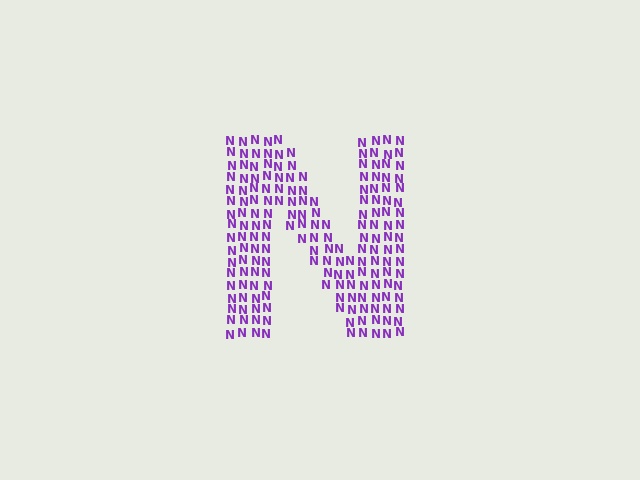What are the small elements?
The small elements are letter N's.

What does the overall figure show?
The overall figure shows the letter N.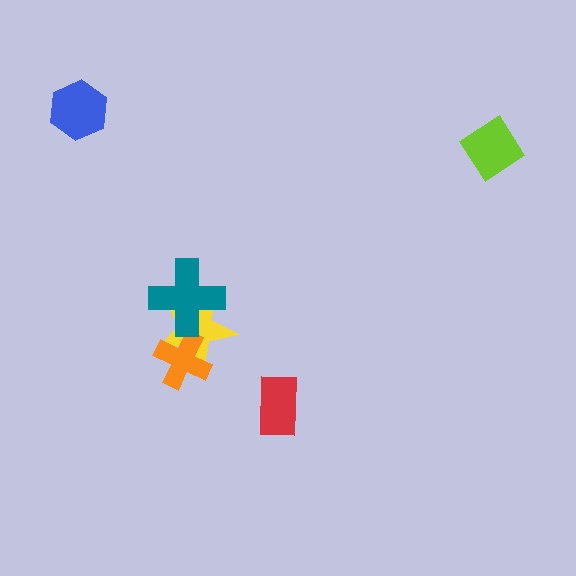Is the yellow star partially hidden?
Yes, it is partially covered by another shape.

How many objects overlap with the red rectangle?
0 objects overlap with the red rectangle.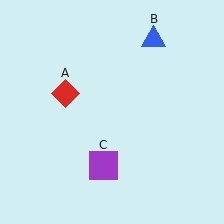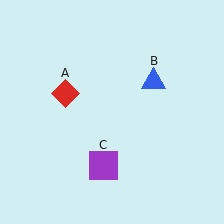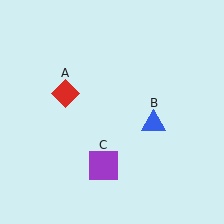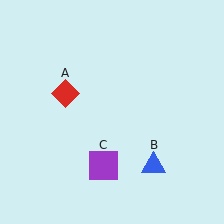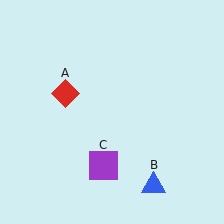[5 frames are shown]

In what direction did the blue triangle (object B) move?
The blue triangle (object B) moved down.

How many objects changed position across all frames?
1 object changed position: blue triangle (object B).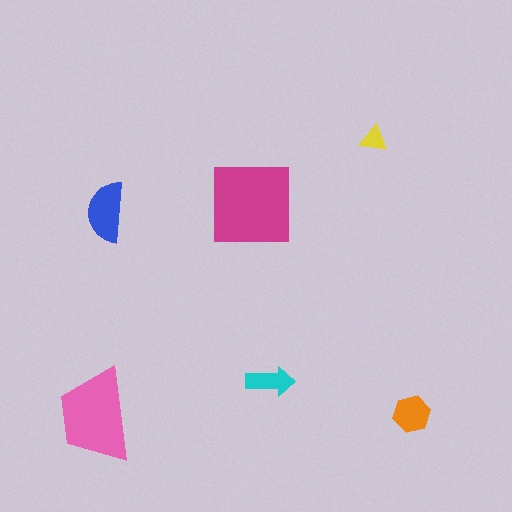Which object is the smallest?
The yellow triangle.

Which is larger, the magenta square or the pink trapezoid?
The magenta square.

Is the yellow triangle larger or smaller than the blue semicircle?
Smaller.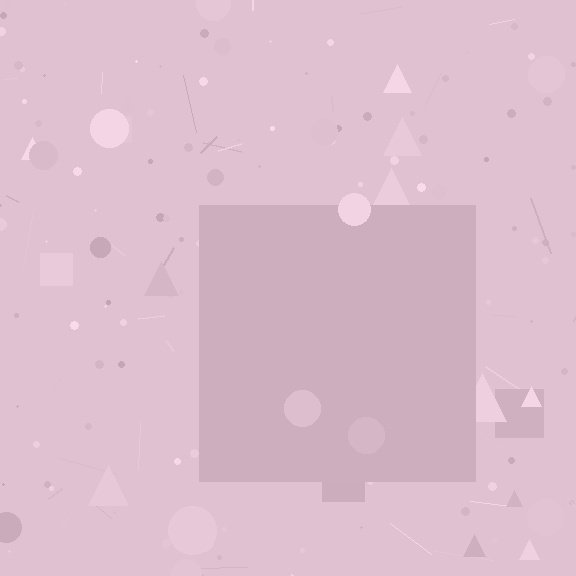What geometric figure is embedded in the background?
A square is embedded in the background.